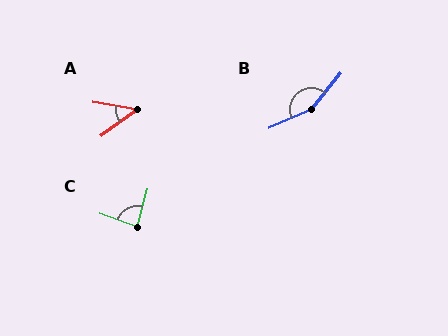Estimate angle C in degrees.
Approximately 85 degrees.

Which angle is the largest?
B, at approximately 153 degrees.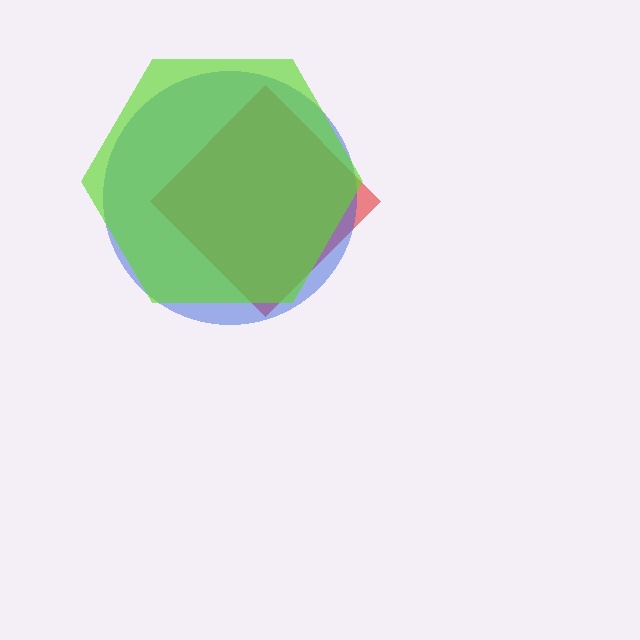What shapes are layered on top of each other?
The layered shapes are: a red diamond, a blue circle, a lime hexagon.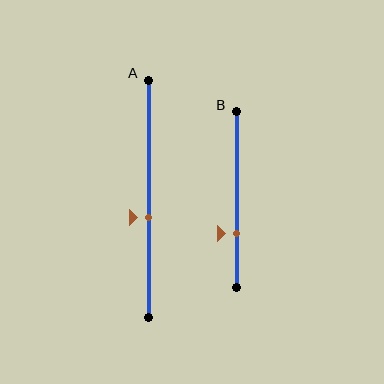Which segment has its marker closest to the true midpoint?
Segment A has its marker closest to the true midpoint.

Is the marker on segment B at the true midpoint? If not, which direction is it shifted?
No, the marker on segment B is shifted downward by about 19% of the segment length.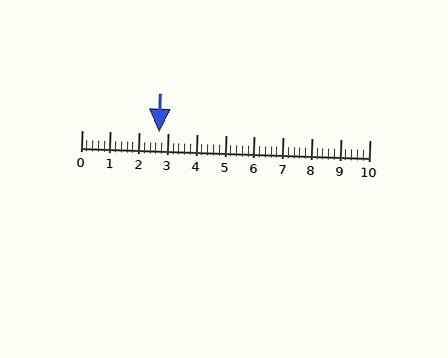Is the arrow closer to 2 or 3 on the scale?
The arrow is closer to 3.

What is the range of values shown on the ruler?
The ruler shows values from 0 to 10.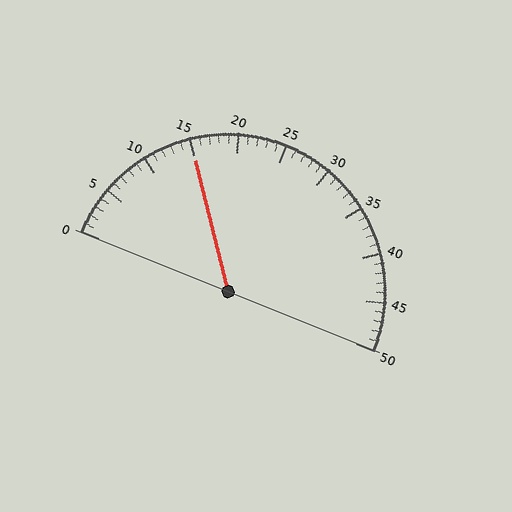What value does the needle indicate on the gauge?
The needle indicates approximately 15.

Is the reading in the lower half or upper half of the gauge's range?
The reading is in the lower half of the range (0 to 50).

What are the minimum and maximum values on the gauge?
The gauge ranges from 0 to 50.